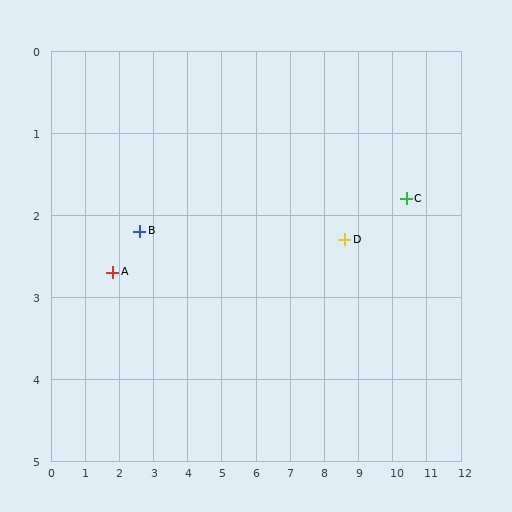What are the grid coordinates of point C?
Point C is at approximately (10.4, 1.8).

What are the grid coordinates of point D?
Point D is at approximately (8.6, 2.3).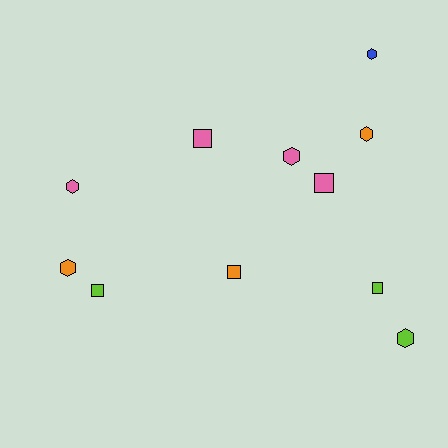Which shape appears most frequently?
Hexagon, with 6 objects.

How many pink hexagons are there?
There are 2 pink hexagons.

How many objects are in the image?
There are 11 objects.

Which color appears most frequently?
Pink, with 4 objects.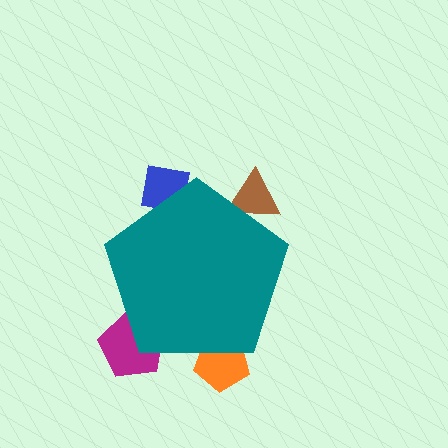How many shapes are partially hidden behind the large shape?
4 shapes are partially hidden.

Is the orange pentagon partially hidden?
Yes, the orange pentagon is partially hidden behind the teal pentagon.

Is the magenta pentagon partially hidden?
Yes, the magenta pentagon is partially hidden behind the teal pentagon.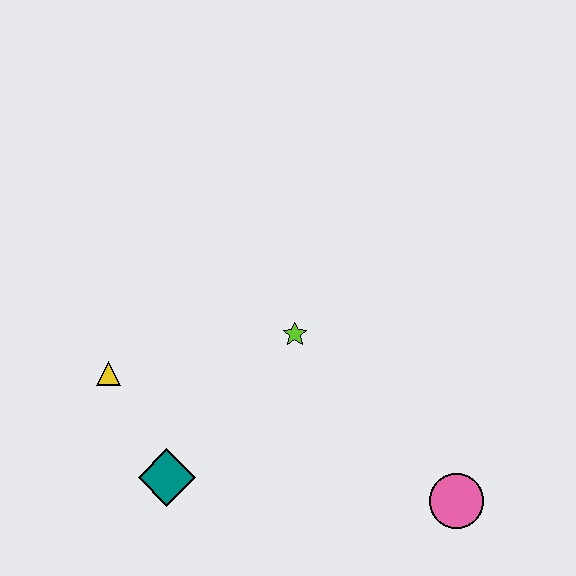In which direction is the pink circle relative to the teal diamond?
The pink circle is to the right of the teal diamond.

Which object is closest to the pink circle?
The lime star is closest to the pink circle.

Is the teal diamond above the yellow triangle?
No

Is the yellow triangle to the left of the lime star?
Yes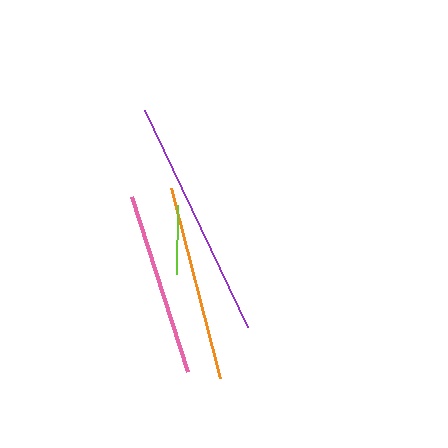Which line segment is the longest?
The purple line is the longest at approximately 241 pixels.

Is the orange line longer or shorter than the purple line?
The purple line is longer than the orange line.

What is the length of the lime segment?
The lime segment is approximately 68 pixels long.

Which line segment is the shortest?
The lime line is the shortest at approximately 68 pixels.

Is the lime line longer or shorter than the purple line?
The purple line is longer than the lime line.